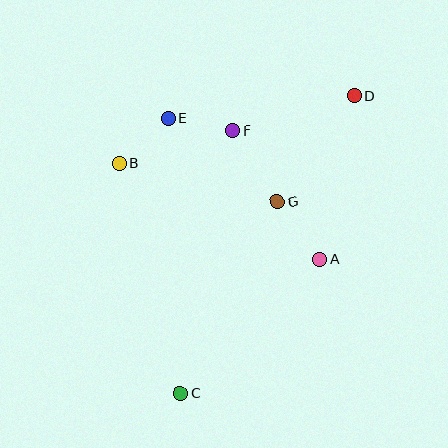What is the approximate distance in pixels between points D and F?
The distance between D and F is approximately 127 pixels.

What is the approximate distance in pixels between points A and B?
The distance between A and B is approximately 222 pixels.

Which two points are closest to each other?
Points E and F are closest to each other.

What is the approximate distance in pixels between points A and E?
The distance between A and E is approximately 207 pixels.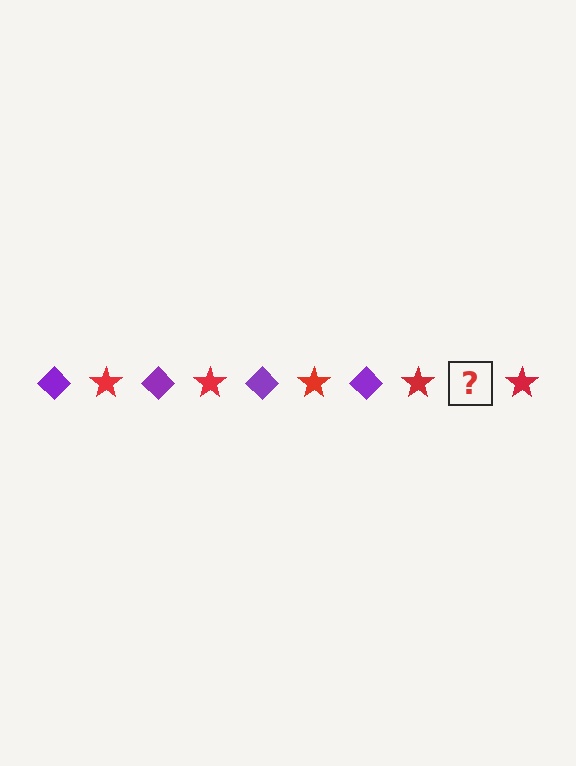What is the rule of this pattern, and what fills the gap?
The rule is that the pattern alternates between purple diamond and red star. The gap should be filled with a purple diamond.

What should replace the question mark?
The question mark should be replaced with a purple diamond.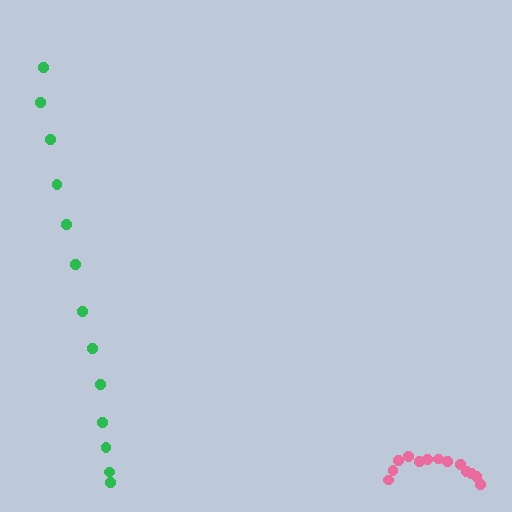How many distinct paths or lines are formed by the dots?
There are 2 distinct paths.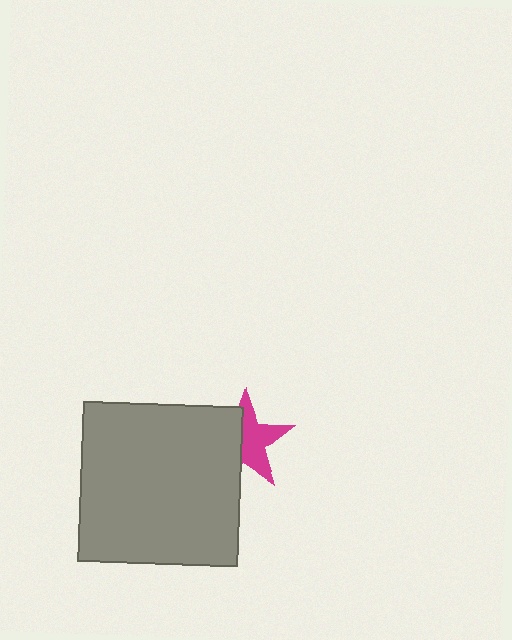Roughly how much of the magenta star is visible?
About half of it is visible (roughly 55%).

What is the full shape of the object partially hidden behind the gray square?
The partially hidden object is a magenta star.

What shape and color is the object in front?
The object in front is a gray square.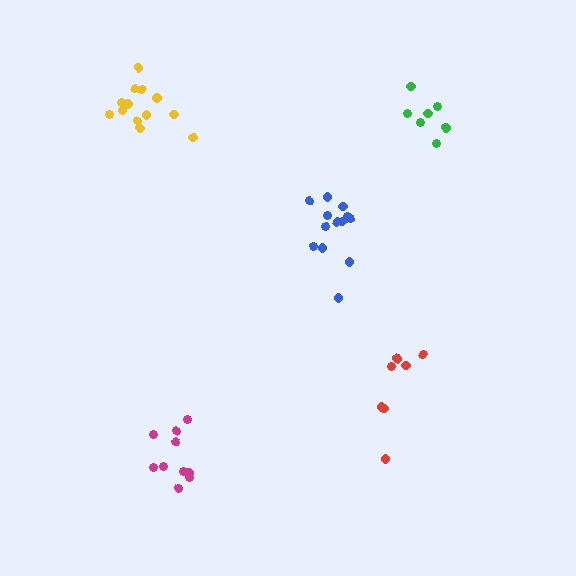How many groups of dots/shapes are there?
There are 5 groups.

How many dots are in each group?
Group 1: 13 dots, Group 2: 7 dots, Group 3: 7 dots, Group 4: 10 dots, Group 5: 13 dots (50 total).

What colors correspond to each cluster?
The clusters are colored: blue, green, red, magenta, yellow.